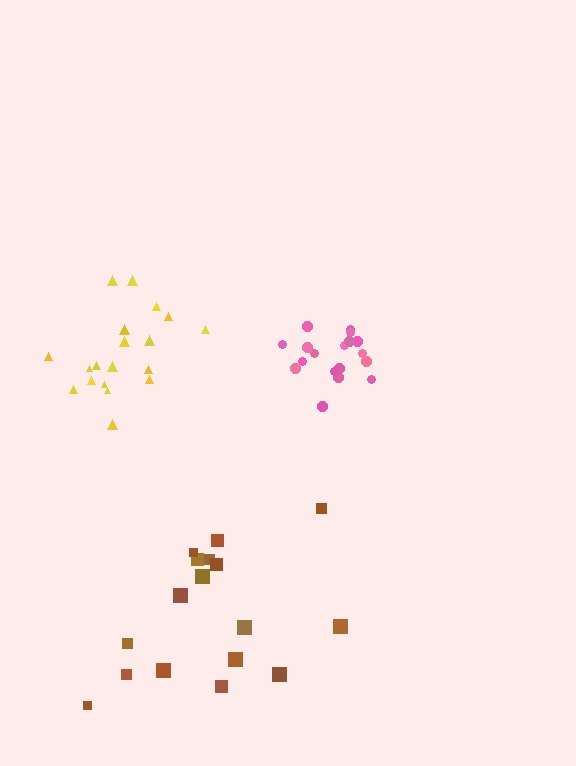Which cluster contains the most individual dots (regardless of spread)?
Yellow (19).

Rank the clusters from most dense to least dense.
pink, yellow, brown.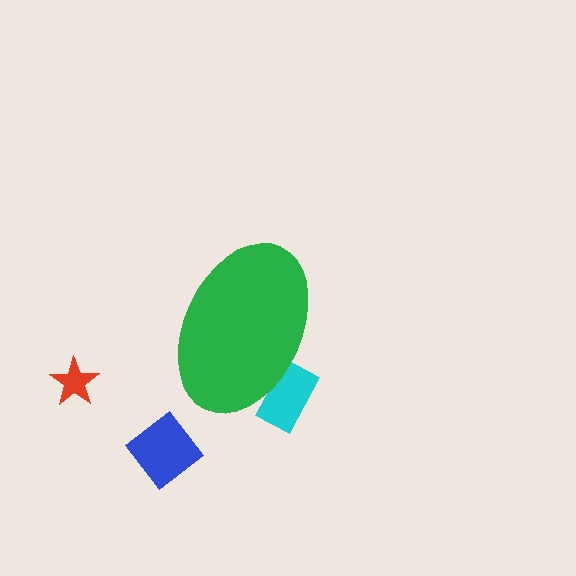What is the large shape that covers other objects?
A green ellipse.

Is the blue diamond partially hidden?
No, the blue diamond is fully visible.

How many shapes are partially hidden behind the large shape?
1 shape is partially hidden.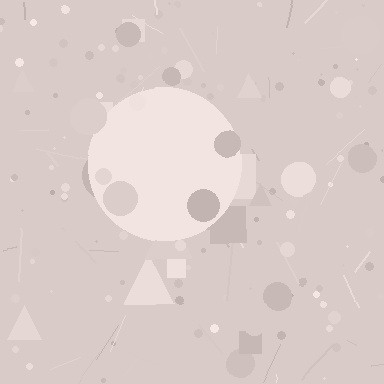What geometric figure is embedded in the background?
A circle is embedded in the background.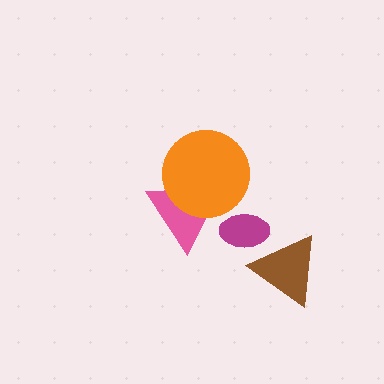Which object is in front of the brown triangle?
The magenta ellipse is in front of the brown triangle.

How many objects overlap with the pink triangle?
1 object overlaps with the pink triangle.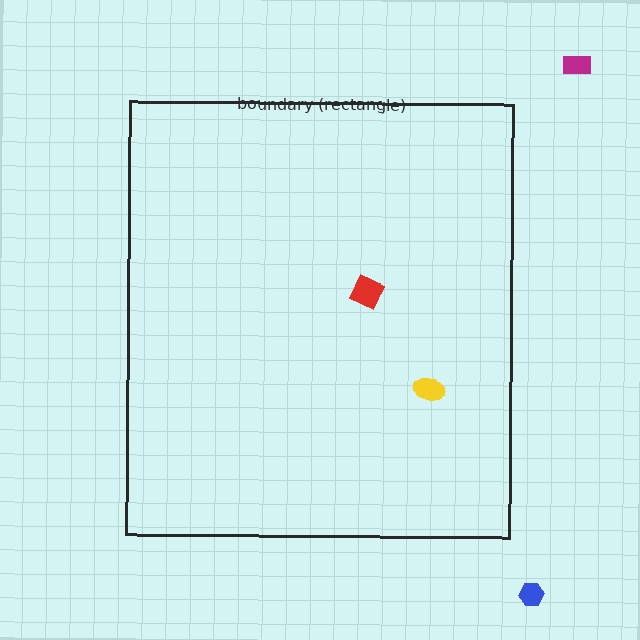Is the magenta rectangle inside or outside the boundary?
Outside.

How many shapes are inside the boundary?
2 inside, 2 outside.